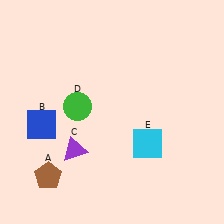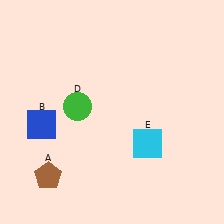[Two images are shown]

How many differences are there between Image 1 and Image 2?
There is 1 difference between the two images.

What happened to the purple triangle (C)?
The purple triangle (C) was removed in Image 2. It was in the bottom-left area of Image 1.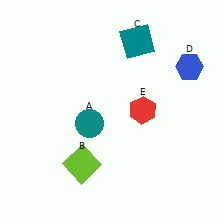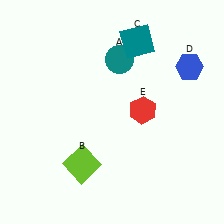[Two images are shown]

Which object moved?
The teal circle (A) moved up.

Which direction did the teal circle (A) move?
The teal circle (A) moved up.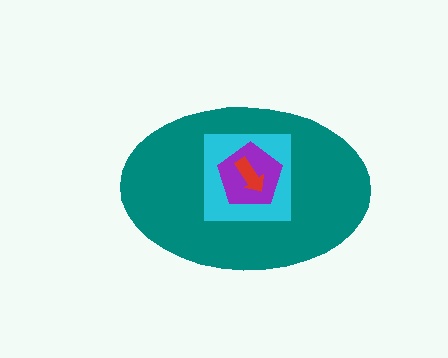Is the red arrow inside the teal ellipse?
Yes.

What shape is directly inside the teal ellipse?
The cyan square.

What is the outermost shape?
The teal ellipse.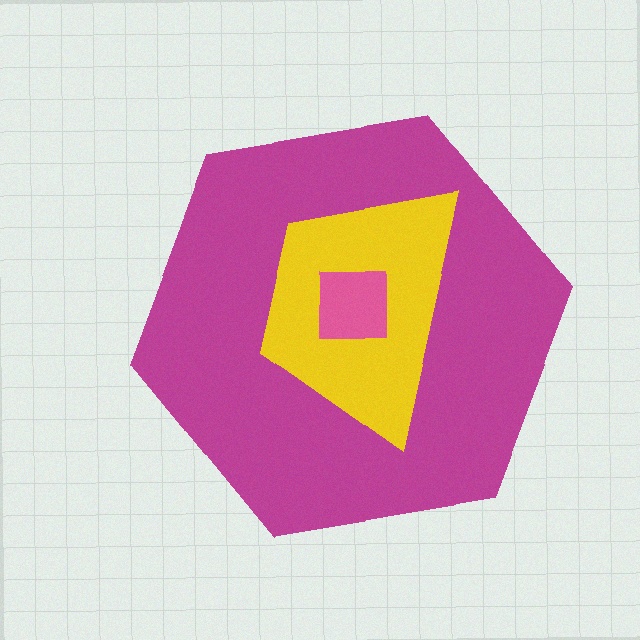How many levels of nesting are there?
3.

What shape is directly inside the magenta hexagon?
The yellow trapezoid.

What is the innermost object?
The pink square.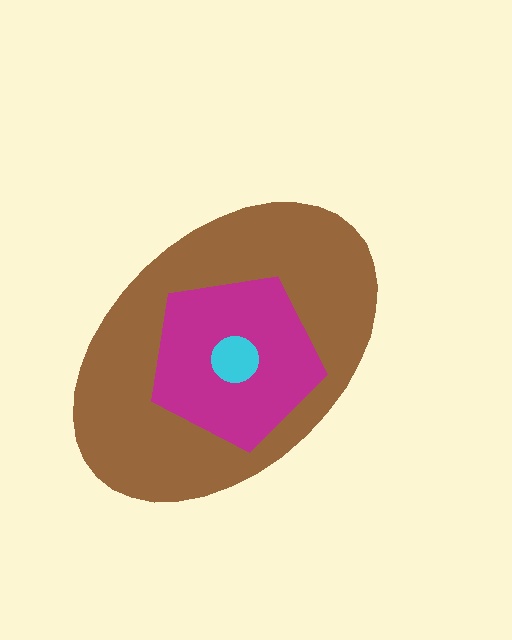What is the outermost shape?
The brown ellipse.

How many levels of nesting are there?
3.